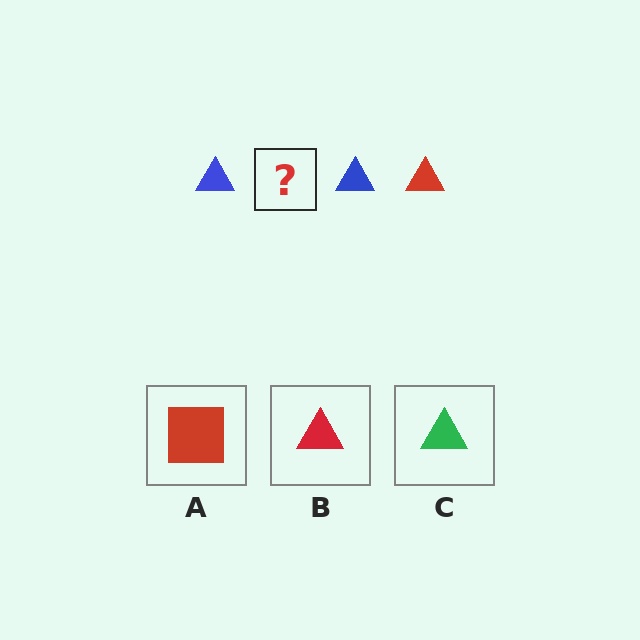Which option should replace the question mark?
Option B.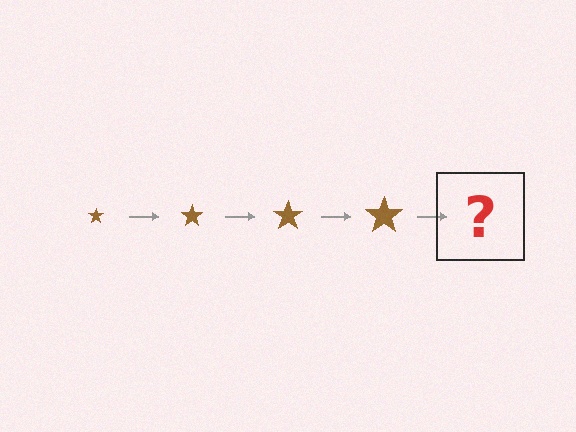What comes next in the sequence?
The next element should be a brown star, larger than the previous one.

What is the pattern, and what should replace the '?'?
The pattern is that the star gets progressively larger each step. The '?' should be a brown star, larger than the previous one.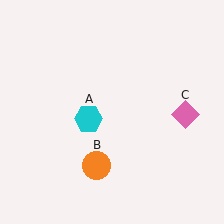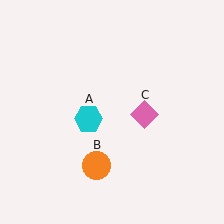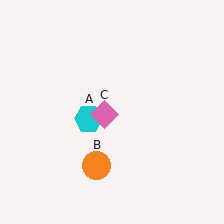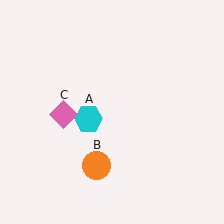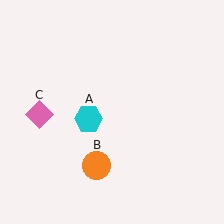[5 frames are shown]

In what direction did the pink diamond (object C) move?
The pink diamond (object C) moved left.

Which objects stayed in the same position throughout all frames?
Cyan hexagon (object A) and orange circle (object B) remained stationary.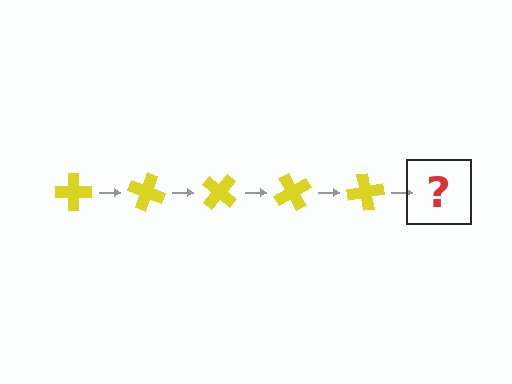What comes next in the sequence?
The next element should be a yellow cross rotated 100 degrees.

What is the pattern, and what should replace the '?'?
The pattern is that the cross rotates 20 degrees each step. The '?' should be a yellow cross rotated 100 degrees.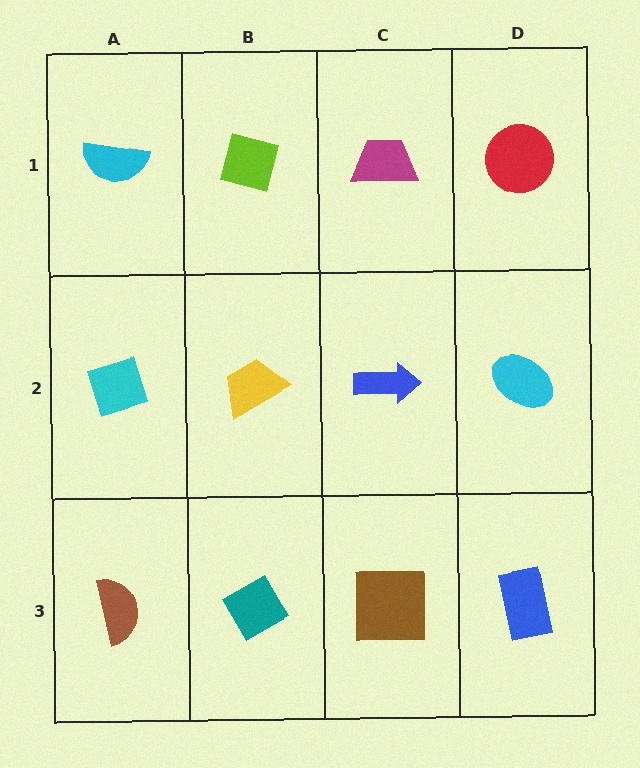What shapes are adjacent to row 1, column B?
A yellow trapezoid (row 2, column B), a cyan semicircle (row 1, column A), a magenta trapezoid (row 1, column C).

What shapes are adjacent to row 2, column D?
A red circle (row 1, column D), a blue rectangle (row 3, column D), a blue arrow (row 2, column C).